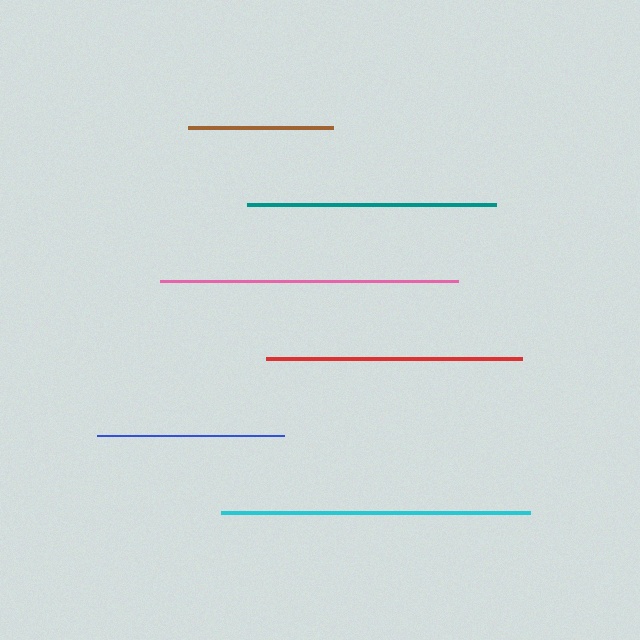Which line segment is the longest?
The cyan line is the longest at approximately 309 pixels.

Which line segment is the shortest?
The brown line is the shortest at approximately 145 pixels.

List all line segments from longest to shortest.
From longest to shortest: cyan, pink, red, teal, blue, brown.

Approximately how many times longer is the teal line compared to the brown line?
The teal line is approximately 1.7 times the length of the brown line.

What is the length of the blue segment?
The blue segment is approximately 187 pixels long.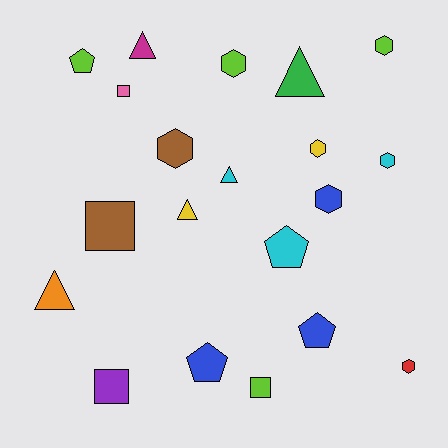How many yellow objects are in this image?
There are 2 yellow objects.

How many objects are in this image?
There are 20 objects.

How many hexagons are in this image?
There are 7 hexagons.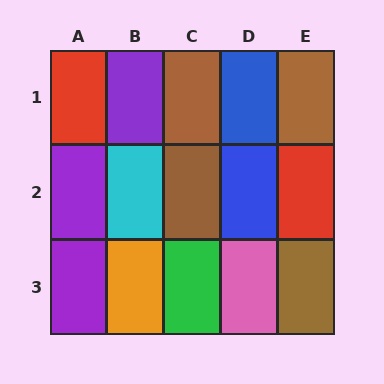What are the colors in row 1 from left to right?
Red, purple, brown, blue, brown.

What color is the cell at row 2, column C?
Brown.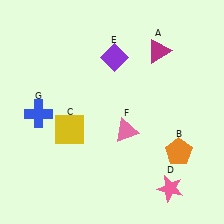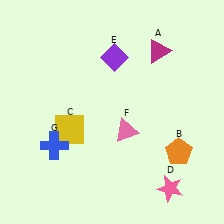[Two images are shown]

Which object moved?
The blue cross (G) moved down.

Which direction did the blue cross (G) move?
The blue cross (G) moved down.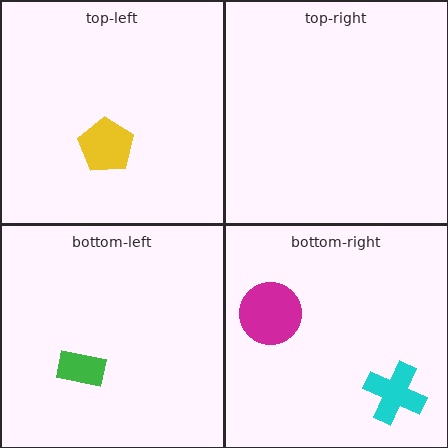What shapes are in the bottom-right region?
The cyan cross, the magenta circle.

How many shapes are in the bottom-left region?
1.